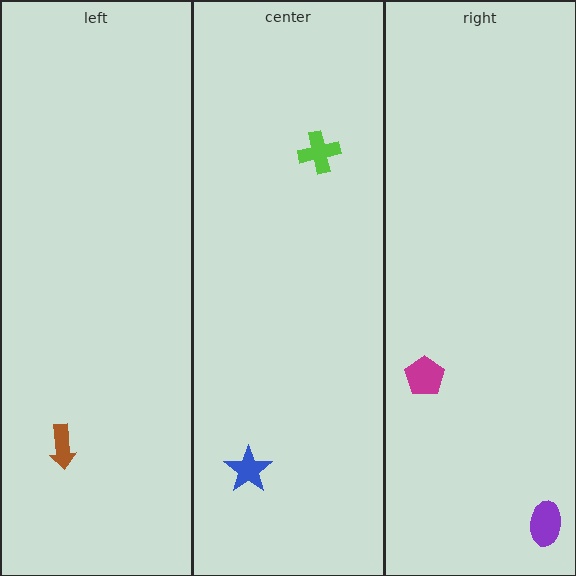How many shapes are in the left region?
1.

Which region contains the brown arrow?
The left region.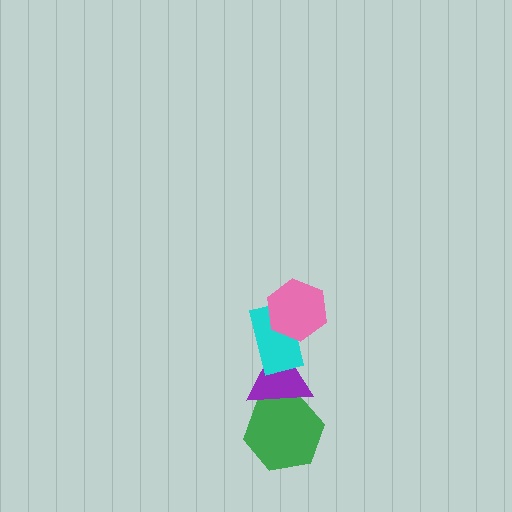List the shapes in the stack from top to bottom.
From top to bottom: the pink hexagon, the cyan rectangle, the purple triangle, the green hexagon.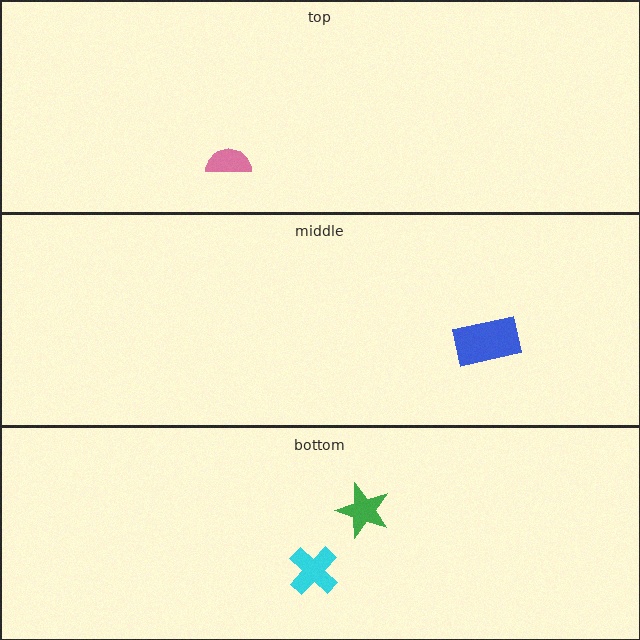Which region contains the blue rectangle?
The middle region.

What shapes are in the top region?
The pink semicircle.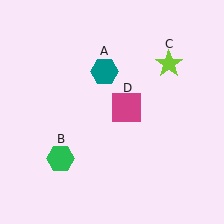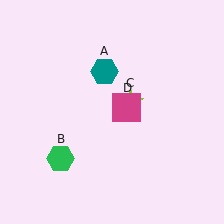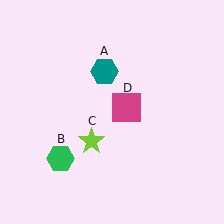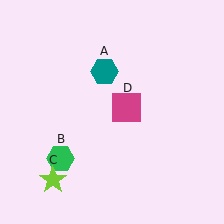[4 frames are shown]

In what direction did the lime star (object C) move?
The lime star (object C) moved down and to the left.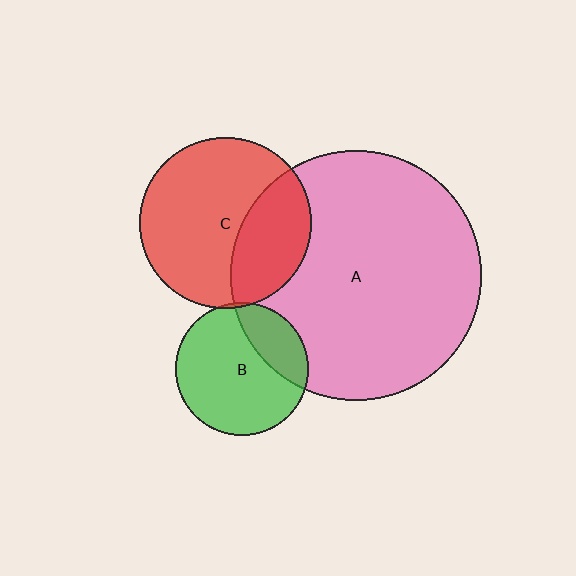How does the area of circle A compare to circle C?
Approximately 2.1 times.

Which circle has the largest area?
Circle A (pink).